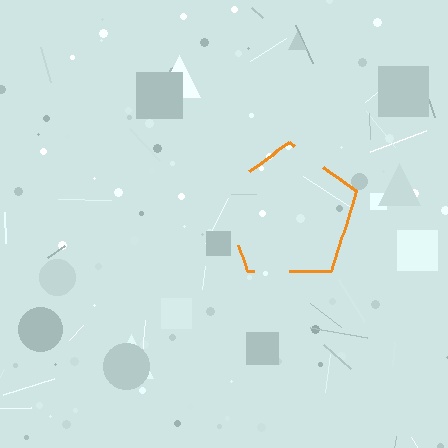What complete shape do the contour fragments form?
The contour fragments form a pentagon.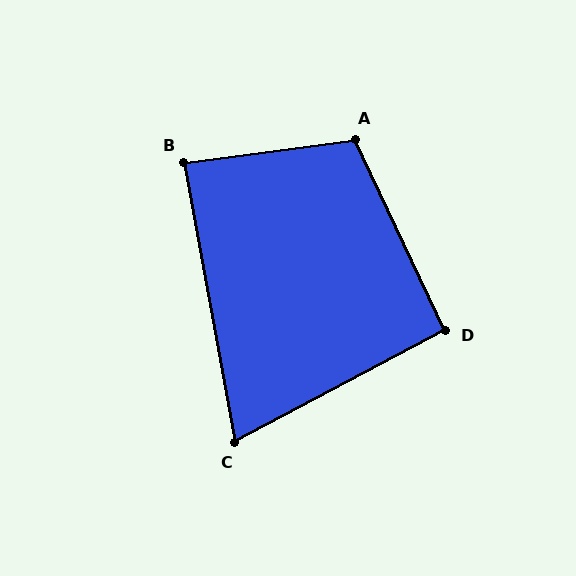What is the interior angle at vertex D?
Approximately 93 degrees (approximately right).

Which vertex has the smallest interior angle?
C, at approximately 72 degrees.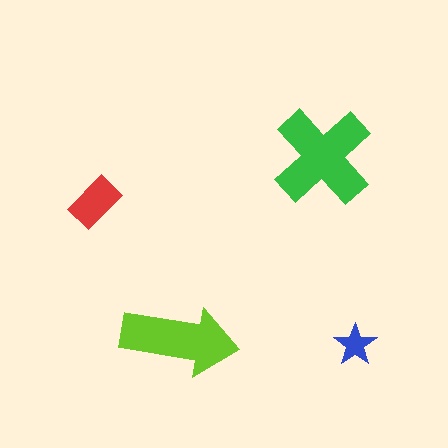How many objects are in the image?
There are 4 objects in the image.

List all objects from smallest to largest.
The blue star, the red rectangle, the lime arrow, the green cross.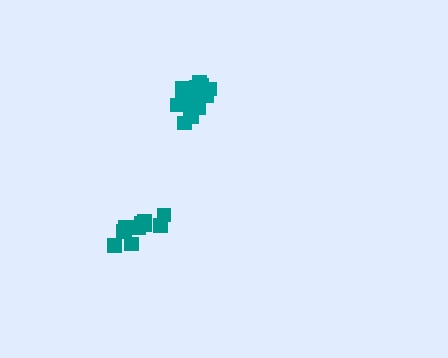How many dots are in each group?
Group 1: 13 dots, Group 2: 18 dots (31 total).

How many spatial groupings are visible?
There are 2 spatial groupings.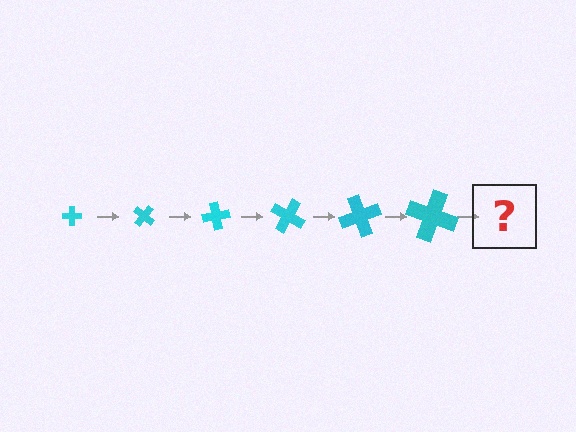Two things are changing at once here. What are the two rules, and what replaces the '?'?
The two rules are that the cross grows larger each step and it rotates 40 degrees each step. The '?' should be a cross, larger than the previous one and rotated 240 degrees from the start.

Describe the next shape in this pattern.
It should be a cross, larger than the previous one and rotated 240 degrees from the start.